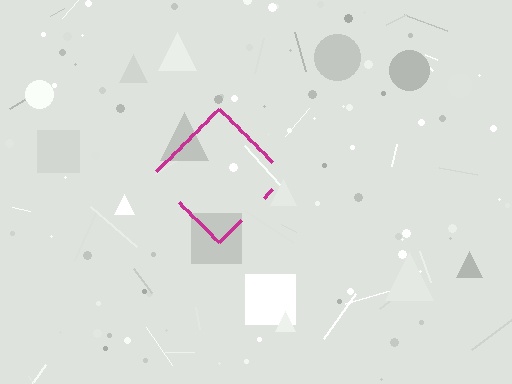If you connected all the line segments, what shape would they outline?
They would outline a diamond.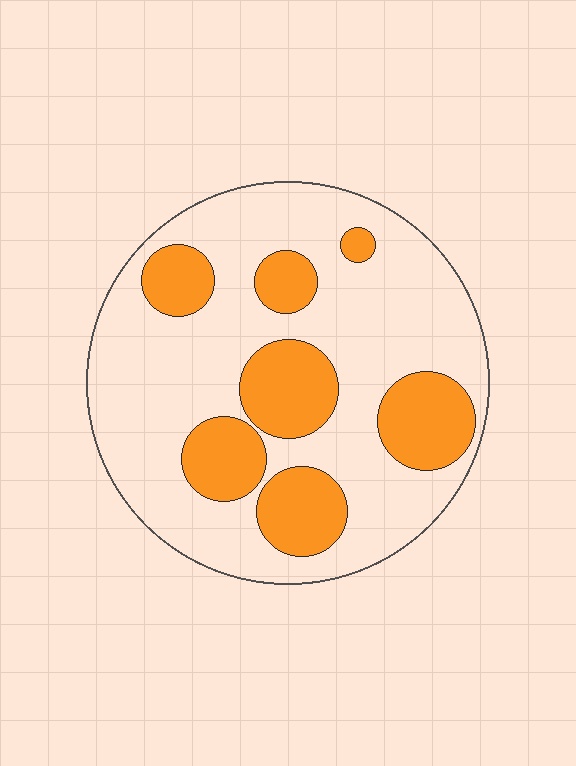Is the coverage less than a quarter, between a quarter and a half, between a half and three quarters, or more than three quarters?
Between a quarter and a half.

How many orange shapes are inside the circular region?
7.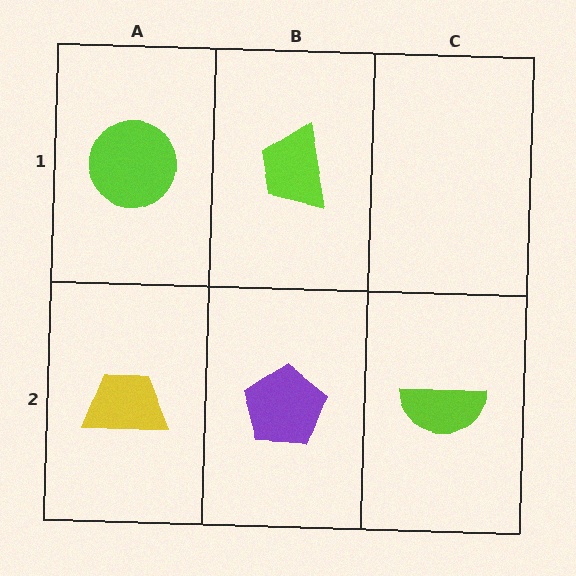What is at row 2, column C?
A lime semicircle.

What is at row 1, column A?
A lime circle.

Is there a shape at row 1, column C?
No, that cell is empty.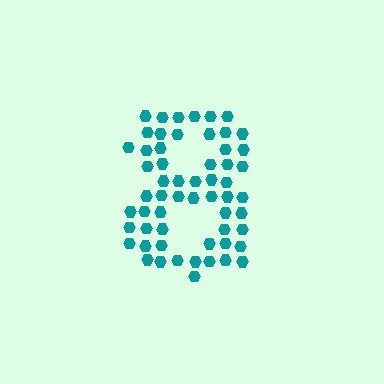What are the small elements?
The small elements are hexagons.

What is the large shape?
The large shape is the digit 8.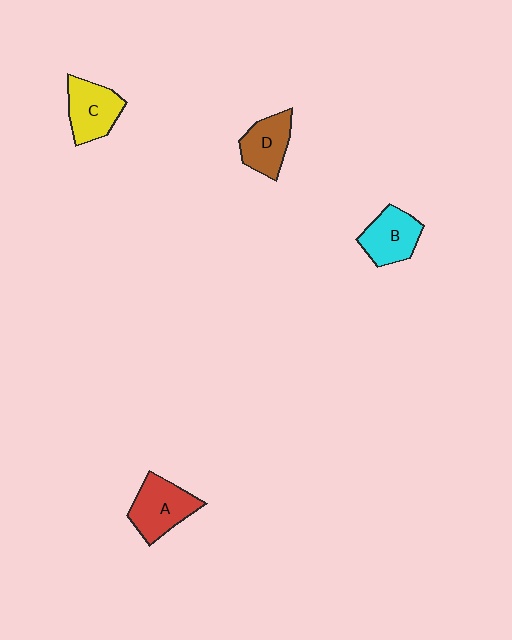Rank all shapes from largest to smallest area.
From largest to smallest: A (red), C (yellow), B (cyan), D (brown).